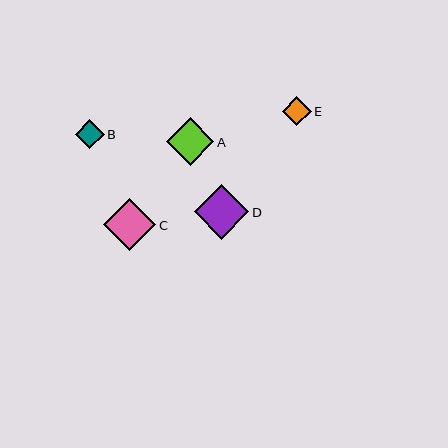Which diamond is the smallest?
Diamond B is the smallest with a size of approximately 29 pixels.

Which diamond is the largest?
Diamond D is the largest with a size of approximately 54 pixels.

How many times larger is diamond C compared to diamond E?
Diamond C is approximately 1.8 times the size of diamond E.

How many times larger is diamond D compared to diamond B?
Diamond D is approximately 1.9 times the size of diamond B.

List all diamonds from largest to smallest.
From largest to smallest: D, C, A, E, B.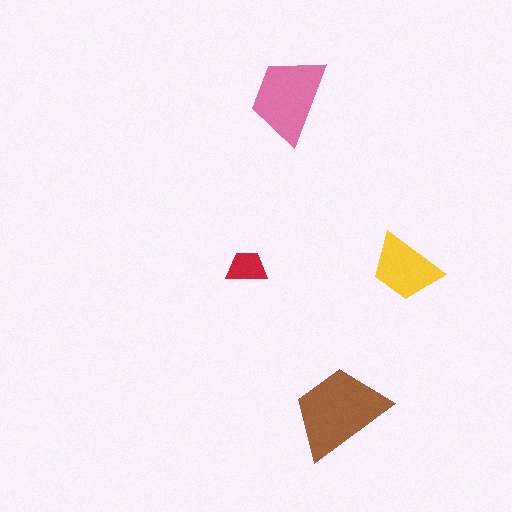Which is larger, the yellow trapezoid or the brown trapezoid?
The brown one.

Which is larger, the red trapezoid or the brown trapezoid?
The brown one.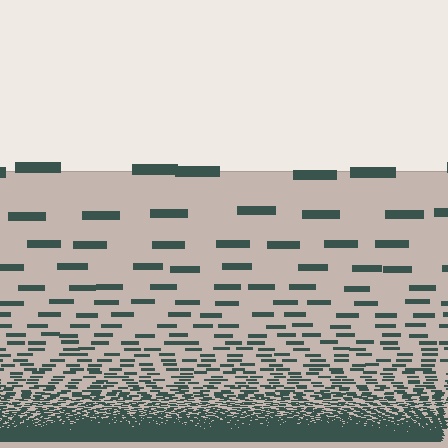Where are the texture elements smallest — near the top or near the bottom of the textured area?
Near the bottom.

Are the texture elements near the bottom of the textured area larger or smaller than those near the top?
Smaller. The gradient is inverted — elements near the bottom are smaller and denser.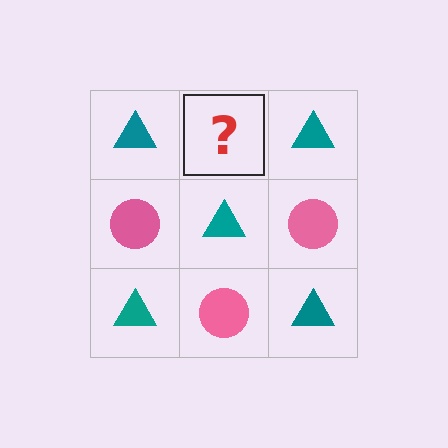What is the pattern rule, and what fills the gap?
The rule is that it alternates teal triangle and pink circle in a checkerboard pattern. The gap should be filled with a pink circle.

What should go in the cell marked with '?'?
The missing cell should contain a pink circle.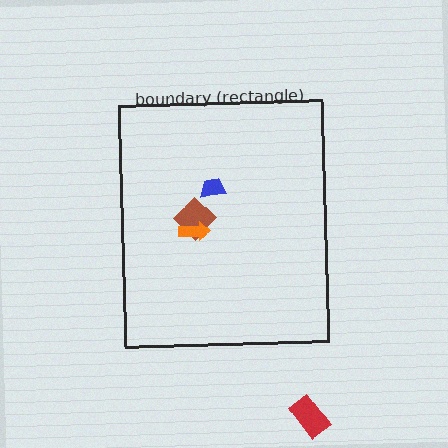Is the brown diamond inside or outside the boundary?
Inside.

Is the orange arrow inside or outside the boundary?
Inside.